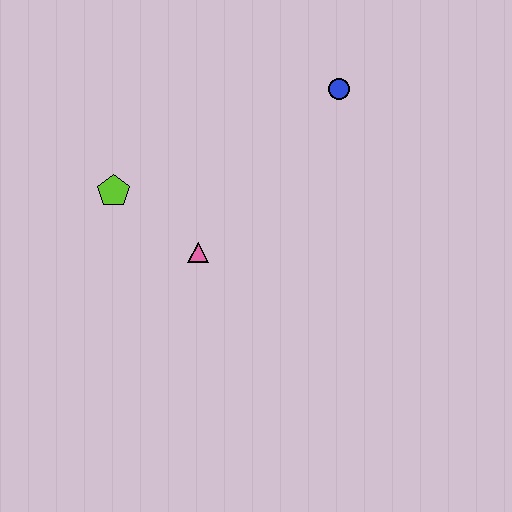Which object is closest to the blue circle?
The pink triangle is closest to the blue circle.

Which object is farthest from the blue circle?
The lime pentagon is farthest from the blue circle.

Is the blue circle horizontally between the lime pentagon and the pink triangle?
No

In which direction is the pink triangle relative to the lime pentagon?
The pink triangle is to the right of the lime pentagon.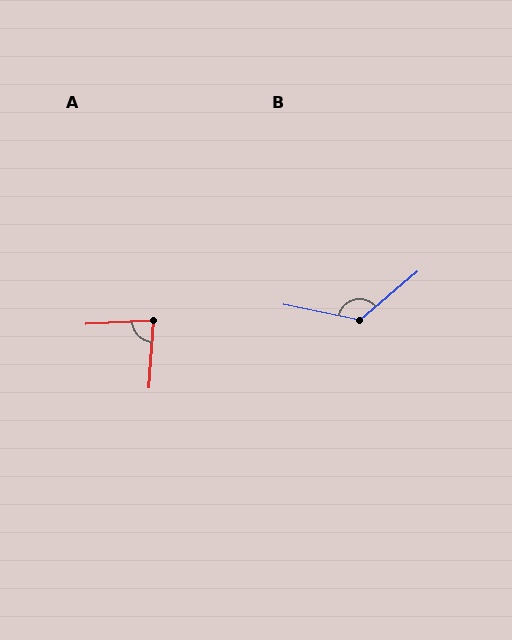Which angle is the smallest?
A, at approximately 83 degrees.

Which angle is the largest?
B, at approximately 128 degrees.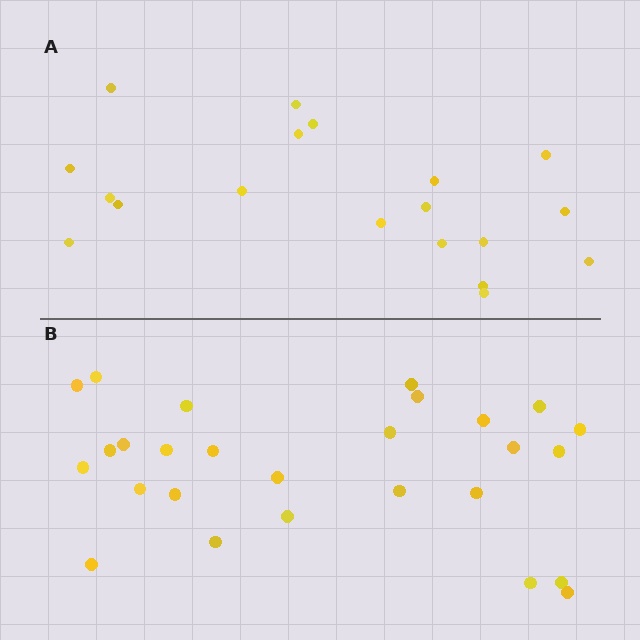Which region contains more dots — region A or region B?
Region B (the bottom region) has more dots.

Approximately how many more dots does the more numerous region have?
Region B has roughly 8 or so more dots than region A.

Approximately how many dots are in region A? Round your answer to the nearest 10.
About 20 dots. (The exact count is 19, which rounds to 20.)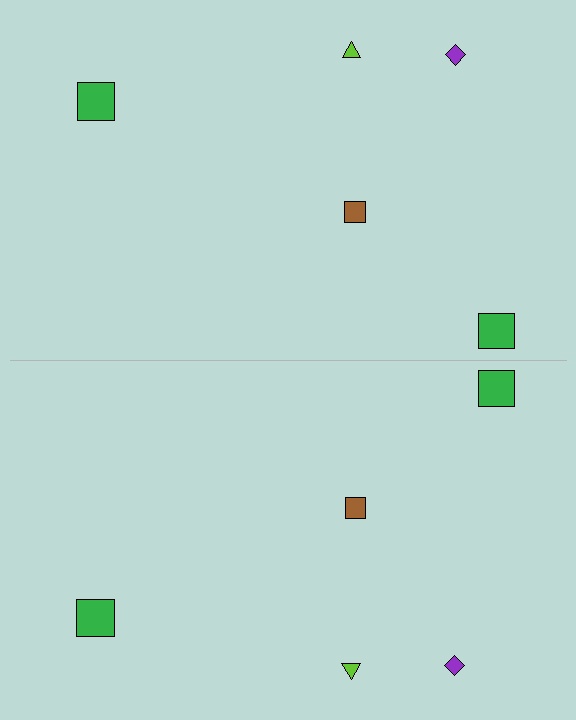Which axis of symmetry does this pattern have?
The pattern has a horizontal axis of symmetry running through the center of the image.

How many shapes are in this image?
There are 10 shapes in this image.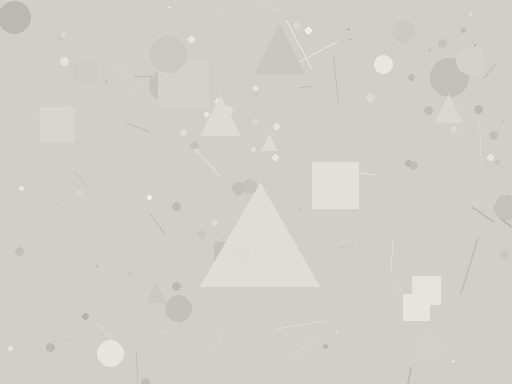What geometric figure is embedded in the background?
A triangle is embedded in the background.